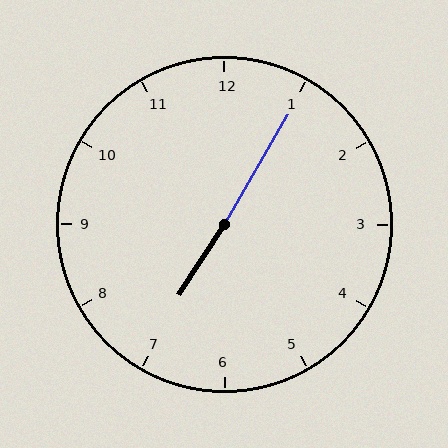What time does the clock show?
7:05.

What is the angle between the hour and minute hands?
Approximately 178 degrees.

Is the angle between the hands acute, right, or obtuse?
It is obtuse.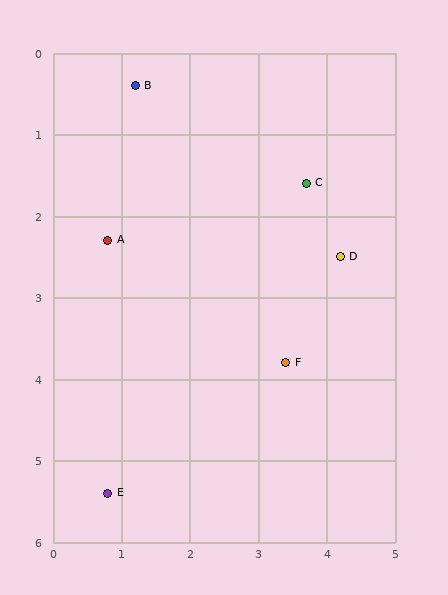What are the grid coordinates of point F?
Point F is at approximately (3.4, 3.8).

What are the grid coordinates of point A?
Point A is at approximately (0.8, 2.3).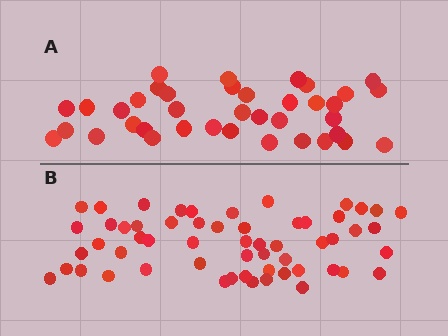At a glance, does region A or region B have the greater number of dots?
Region B (the bottom region) has more dots.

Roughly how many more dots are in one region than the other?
Region B has approximately 20 more dots than region A.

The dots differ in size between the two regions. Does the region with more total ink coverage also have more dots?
No. Region A has more total ink coverage because its dots are larger, but region B actually contains more individual dots. Total area can be misleading — the number of items is what matters here.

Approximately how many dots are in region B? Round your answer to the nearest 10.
About 60 dots. (The exact count is 57, which rounds to 60.)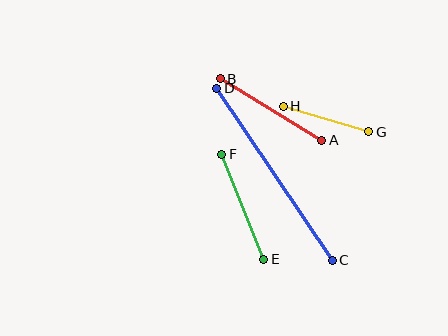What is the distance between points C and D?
The distance is approximately 207 pixels.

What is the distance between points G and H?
The distance is approximately 90 pixels.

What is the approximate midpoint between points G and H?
The midpoint is at approximately (326, 119) pixels.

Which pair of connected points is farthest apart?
Points C and D are farthest apart.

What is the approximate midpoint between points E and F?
The midpoint is at approximately (243, 207) pixels.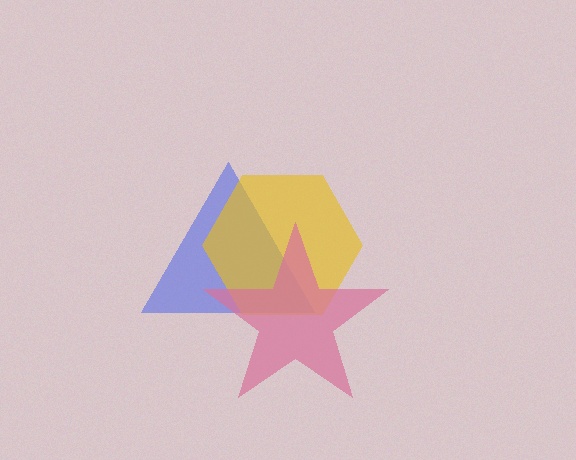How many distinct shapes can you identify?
There are 3 distinct shapes: a blue triangle, a yellow hexagon, a pink star.